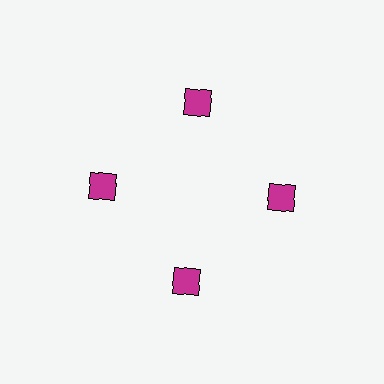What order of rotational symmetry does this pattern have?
This pattern has 4-fold rotational symmetry.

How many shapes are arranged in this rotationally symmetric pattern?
There are 4 shapes, arranged in 4 groups of 1.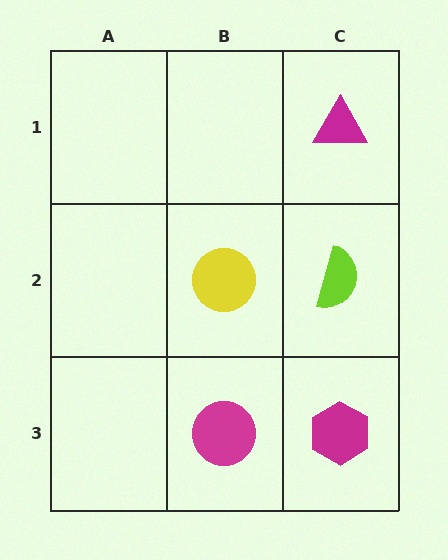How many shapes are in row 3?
2 shapes.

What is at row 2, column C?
A lime semicircle.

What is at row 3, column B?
A magenta circle.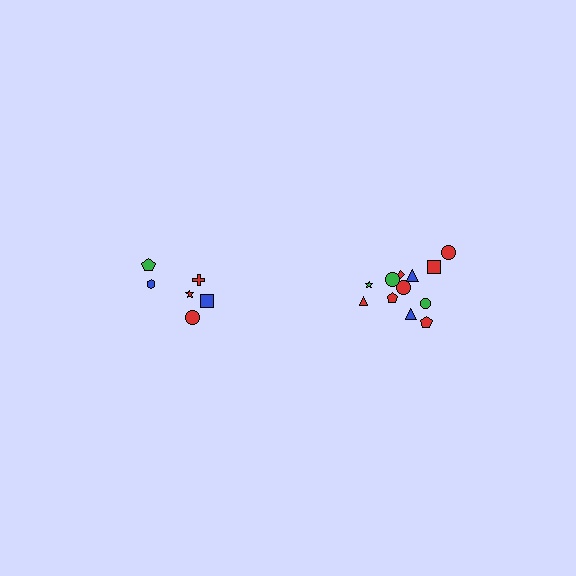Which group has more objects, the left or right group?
The right group.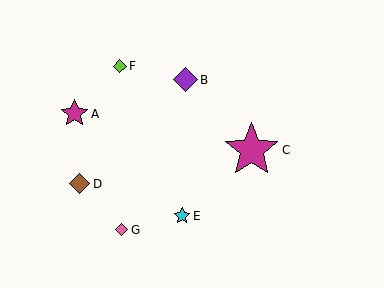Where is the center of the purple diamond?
The center of the purple diamond is at (185, 80).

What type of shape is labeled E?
Shape E is a cyan star.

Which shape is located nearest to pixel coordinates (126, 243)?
The pink diamond (labeled G) at (122, 230) is nearest to that location.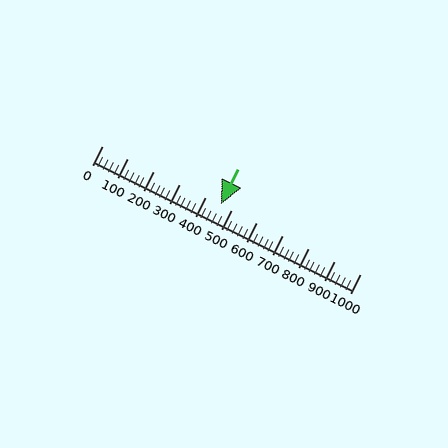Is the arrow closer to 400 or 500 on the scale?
The arrow is closer to 500.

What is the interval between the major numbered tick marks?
The major tick marks are spaced 100 units apart.